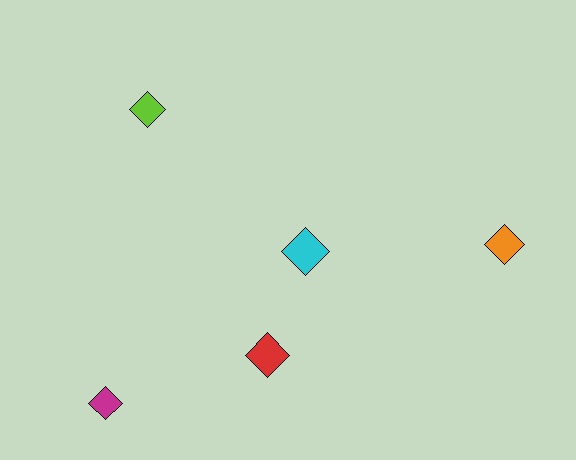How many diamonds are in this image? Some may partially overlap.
There are 5 diamonds.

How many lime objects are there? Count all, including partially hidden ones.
There is 1 lime object.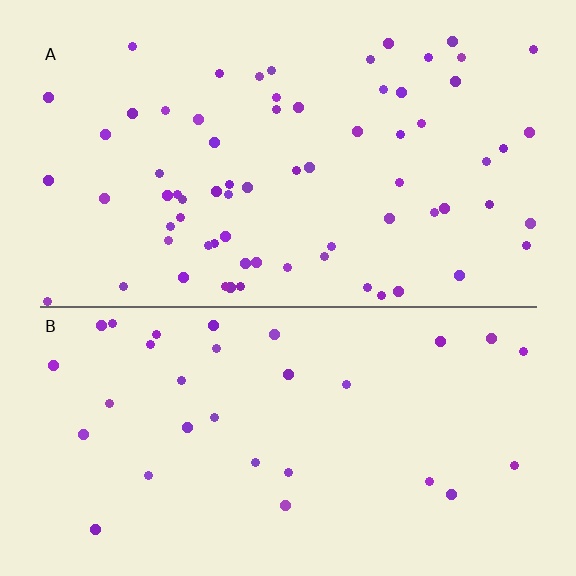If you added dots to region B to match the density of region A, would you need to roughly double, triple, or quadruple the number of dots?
Approximately double.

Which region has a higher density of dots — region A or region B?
A (the top).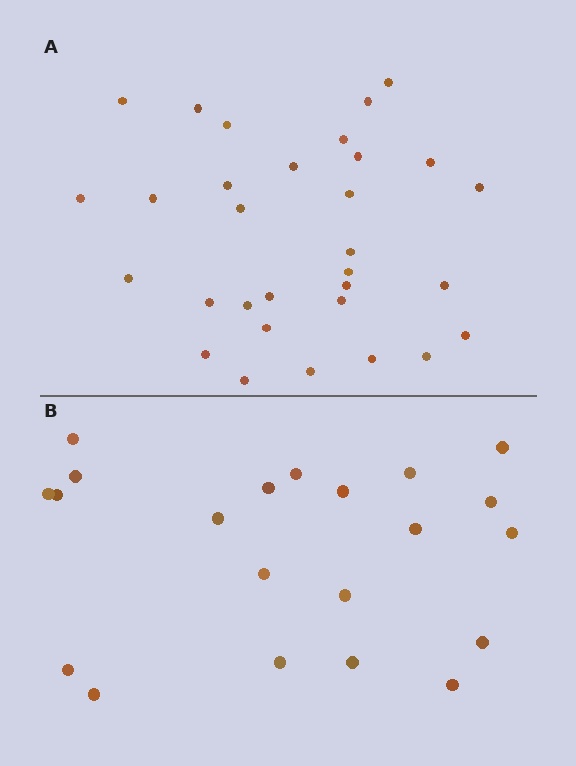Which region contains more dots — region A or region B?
Region A (the top region) has more dots.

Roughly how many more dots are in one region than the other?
Region A has roughly 10 or so more dots than region B.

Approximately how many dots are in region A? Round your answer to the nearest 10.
About 30 dots. (The exact count is 31, which rounds to 30.)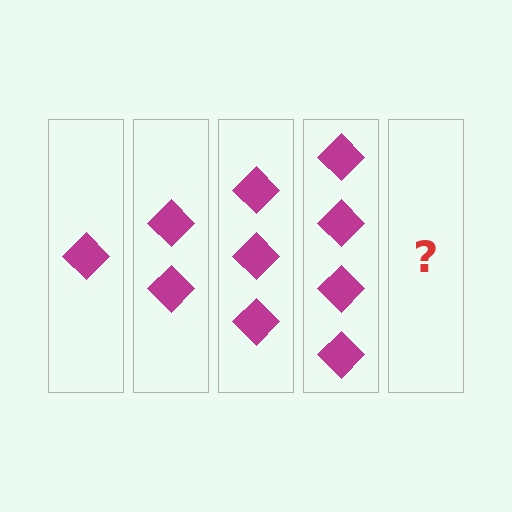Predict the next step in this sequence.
The next step is 5 diamonds.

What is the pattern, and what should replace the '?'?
The pattern is that each step adds one more diamond. The '?' should be 5 diamonds.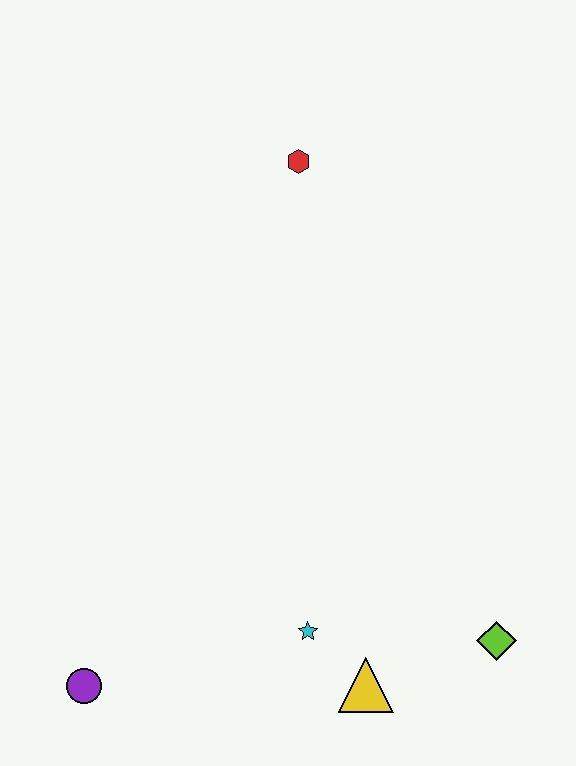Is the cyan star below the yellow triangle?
No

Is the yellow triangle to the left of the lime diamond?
Yes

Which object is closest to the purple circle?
The cyan star is closest to the purple circle.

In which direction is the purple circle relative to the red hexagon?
The purple circle is below the red hexagon.